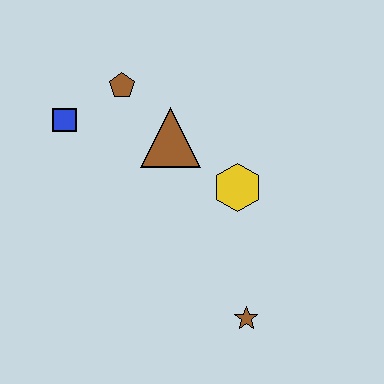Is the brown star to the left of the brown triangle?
No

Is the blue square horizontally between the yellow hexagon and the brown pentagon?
No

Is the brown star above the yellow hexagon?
No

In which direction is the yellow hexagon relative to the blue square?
The yellow hexagon is to the right of the blue square.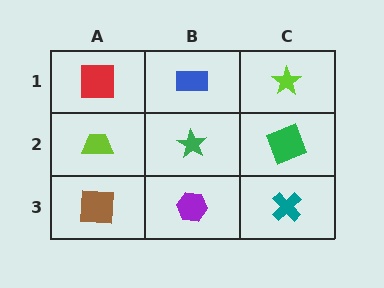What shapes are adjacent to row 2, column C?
A lime star (row 1, column C), a teal cross (row 3, column C), a green star (row 2, column B).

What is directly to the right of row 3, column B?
A teal cross.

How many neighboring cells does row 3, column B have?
3.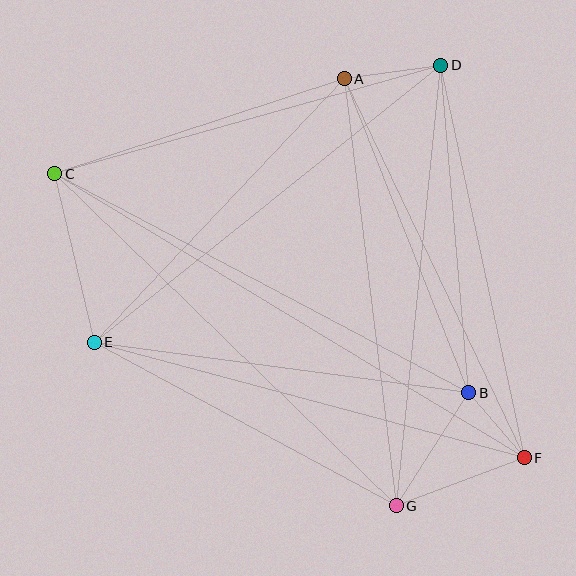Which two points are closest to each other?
Points B and F are closest to each other.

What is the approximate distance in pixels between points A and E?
The distance between A and E is approximately 363 pixels.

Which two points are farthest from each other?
Points C and F are farthest from each other.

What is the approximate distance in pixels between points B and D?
The distance between B and D is approximately 329 pixels.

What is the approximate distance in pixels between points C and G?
The distance between C and G is approximately 476 pixels.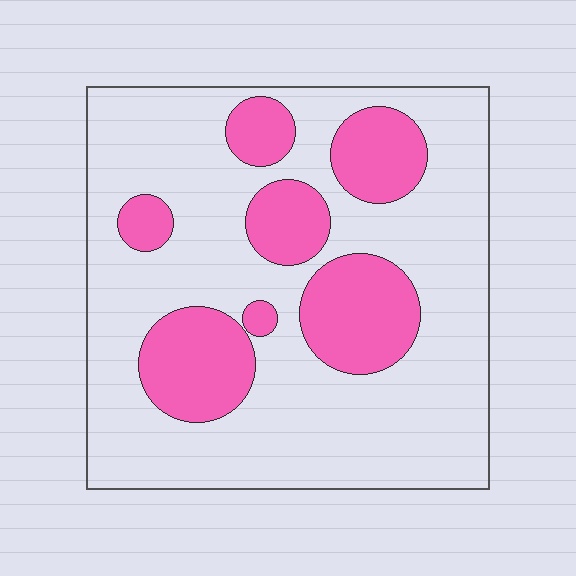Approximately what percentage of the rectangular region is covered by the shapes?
Approximately 25%.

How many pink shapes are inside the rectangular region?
7.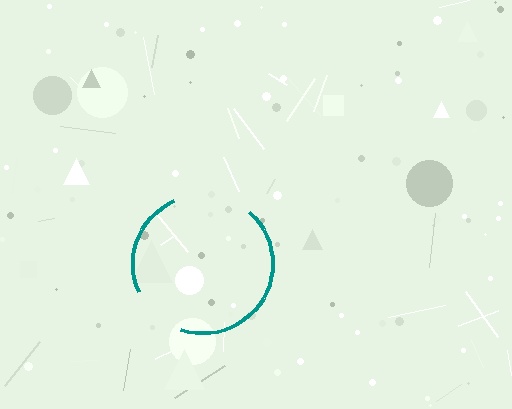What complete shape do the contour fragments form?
The contour fragments form a circle.